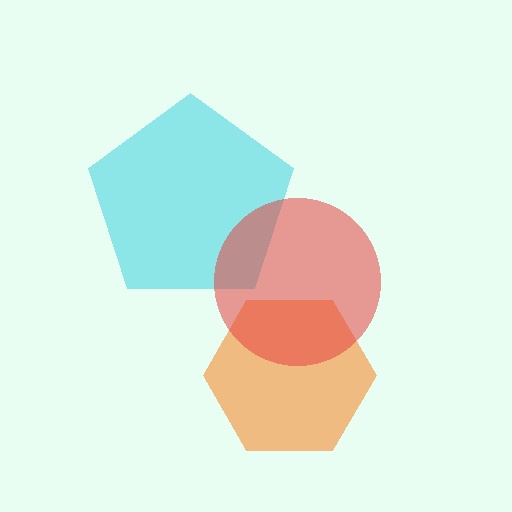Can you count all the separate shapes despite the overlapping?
Yes, there are 3 separate shapes.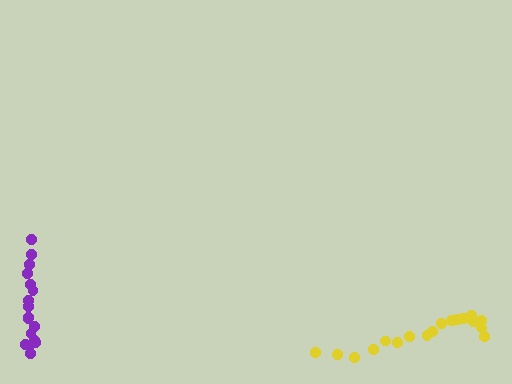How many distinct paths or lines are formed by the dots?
There are 2 distinct paths.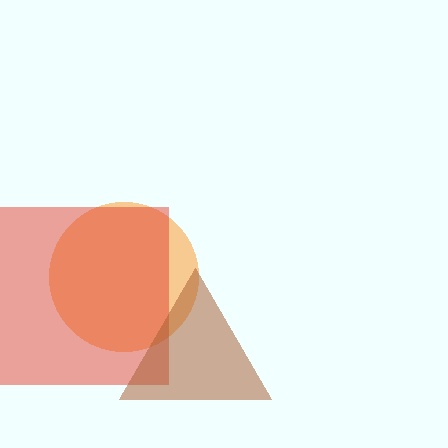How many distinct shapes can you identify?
There are 3 distinct shapes: an orange circle, a red square, a brown triangle.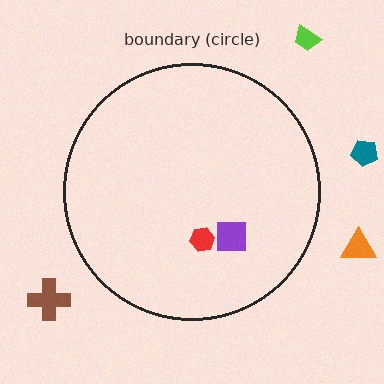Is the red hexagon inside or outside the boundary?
Inside.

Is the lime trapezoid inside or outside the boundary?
Outside.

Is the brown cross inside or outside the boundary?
Outside.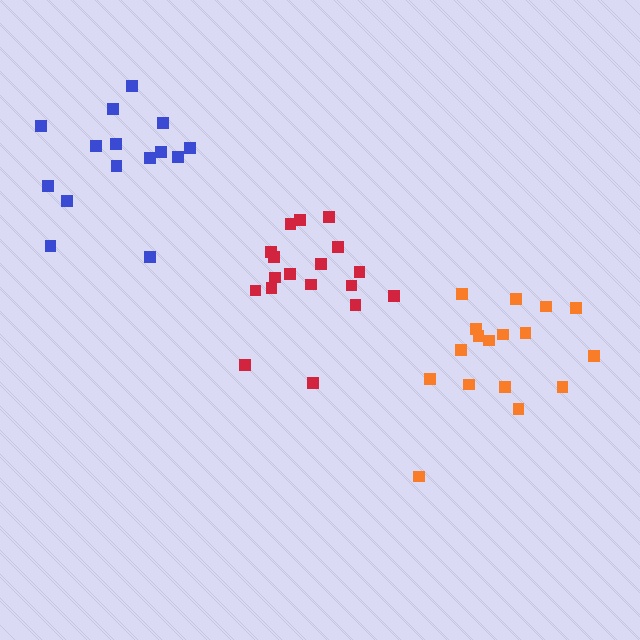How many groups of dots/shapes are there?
There are 3 groups.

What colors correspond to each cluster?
The clusters are colored: red, orange, blue.